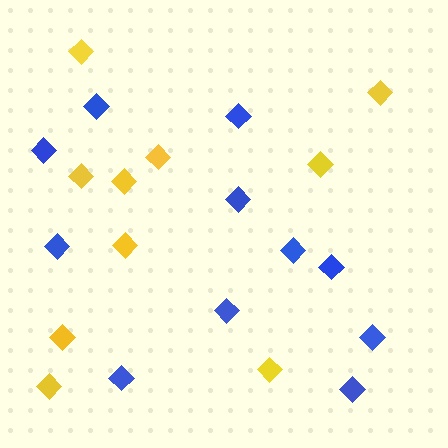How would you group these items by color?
There are 2 groups: one group of yellow diamonds (10) and one group of blue diamonds (11).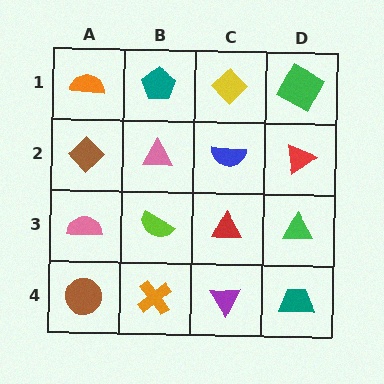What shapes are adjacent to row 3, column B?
A pink triangle (row 2, column B), an orange cross (row 4, column B), a pink semicircle (row 3, column A), a red triangle (row 3, column C).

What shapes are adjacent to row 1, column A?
A brown diamond (row 2, column A), a teal pentagon (row 1, column B).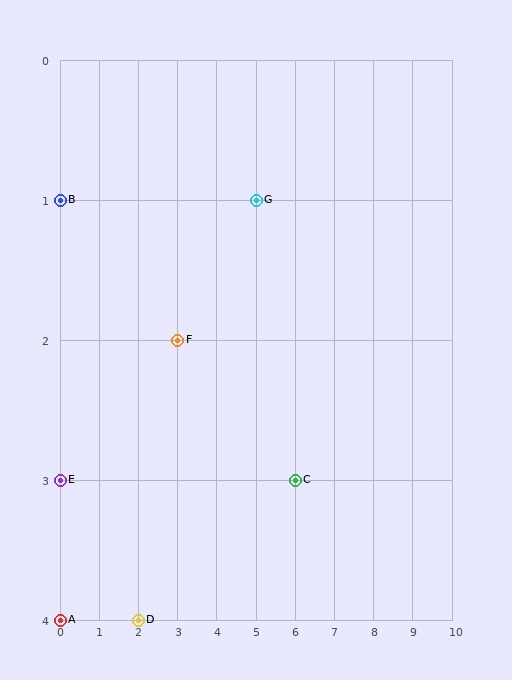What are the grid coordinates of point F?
Point F is at grid coordinates (3, 2).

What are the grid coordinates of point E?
Point E is at grid coordinates (0, 3).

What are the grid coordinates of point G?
Point G is at grid coordinates (5, 1).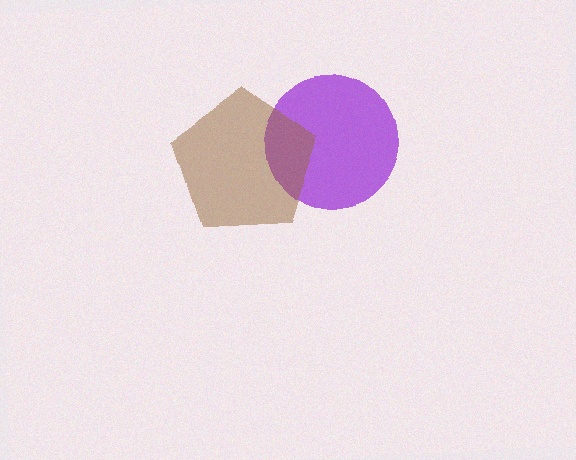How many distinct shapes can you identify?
There are 2 distinct shapes: a purple circle, a brown pentagon.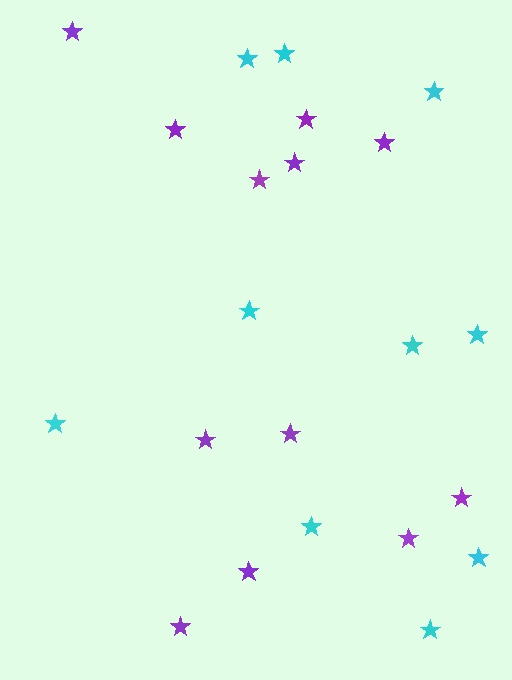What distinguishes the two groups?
There are 2 groups: one group of purple stars (12) and one group of cyan stars (10).